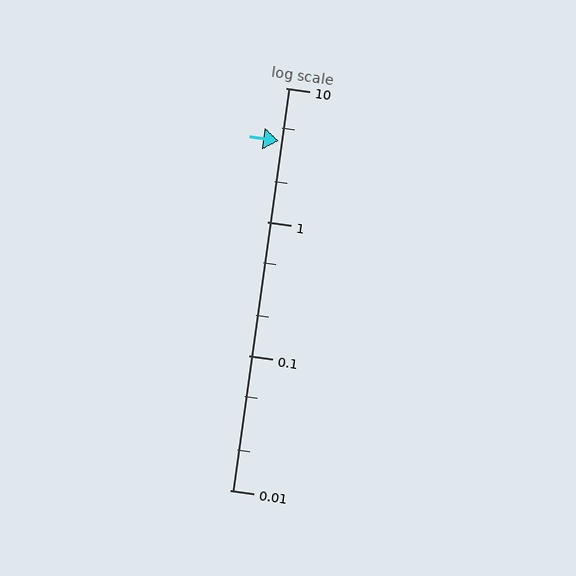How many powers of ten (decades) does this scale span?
The scale spans 3 decades, from 0.01 to 10.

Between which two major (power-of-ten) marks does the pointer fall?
The pointer is between 1 and 10.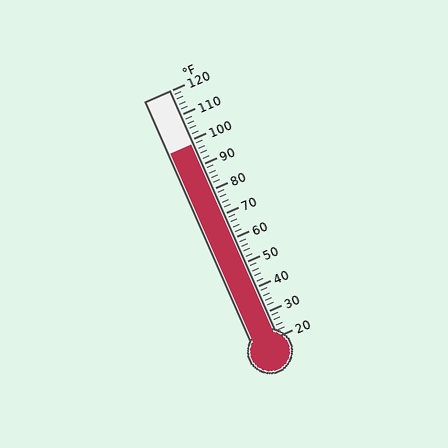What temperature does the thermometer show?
The thermometer shows approximately 98°F.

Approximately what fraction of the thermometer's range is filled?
The thermometer is filled to approximately 80% of its range.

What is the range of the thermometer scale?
The thermometer scale ranges from 20°F to 120°F.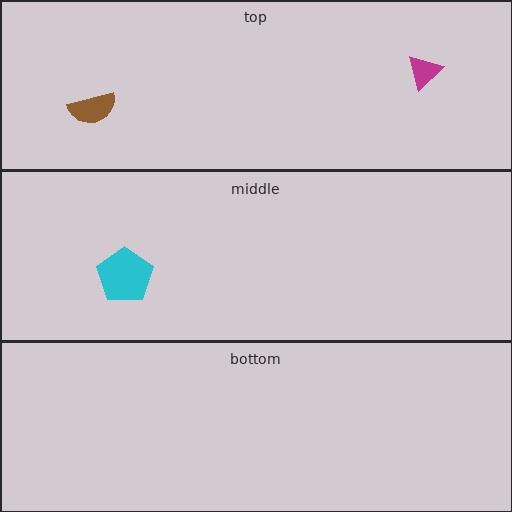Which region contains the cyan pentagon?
The middle region.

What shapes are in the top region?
The magenta triangle, the brown semicircle.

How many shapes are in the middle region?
1.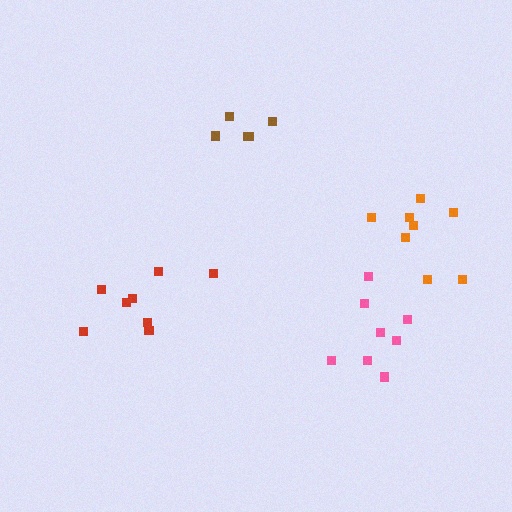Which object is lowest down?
The pink cluster is bottommost.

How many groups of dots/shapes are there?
There are 4 groups.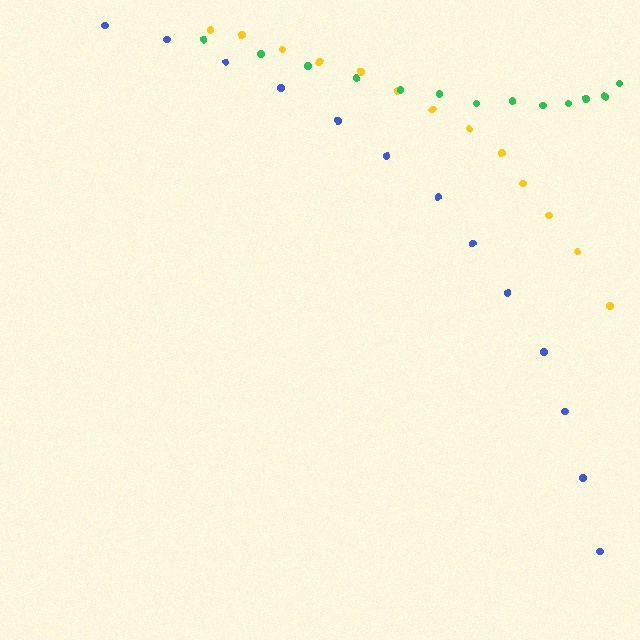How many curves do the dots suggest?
There are 3 distinct paths.